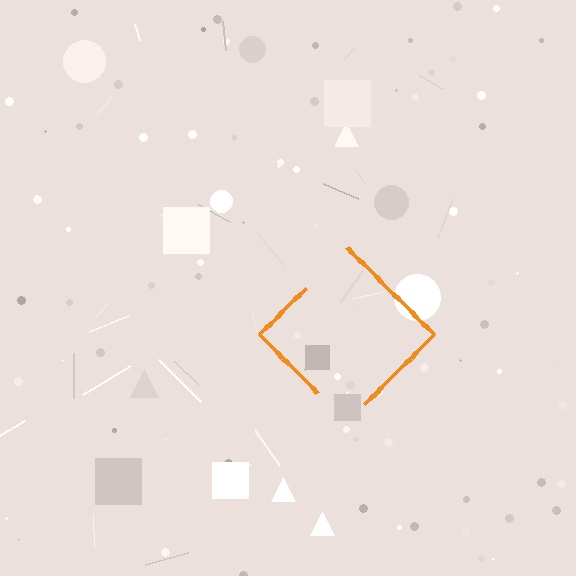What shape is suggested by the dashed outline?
The dashed outline suggests a diamond.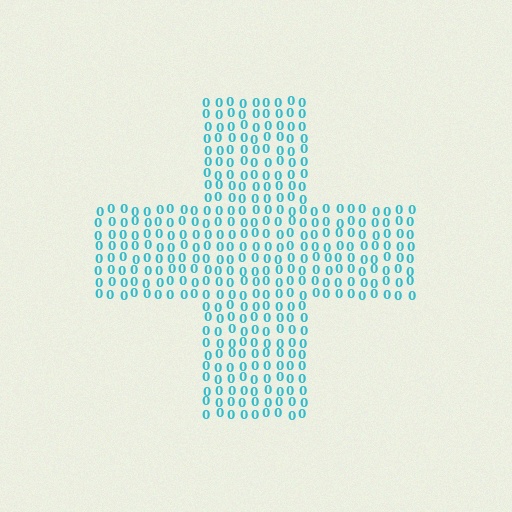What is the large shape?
The large shape is a cross.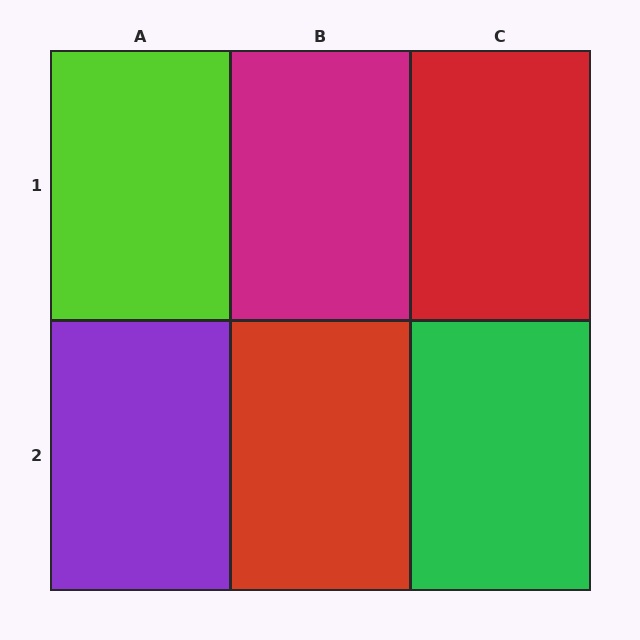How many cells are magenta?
1 cell is magenta.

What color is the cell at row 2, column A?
Purple.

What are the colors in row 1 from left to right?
Lime, magenta, red.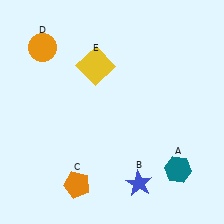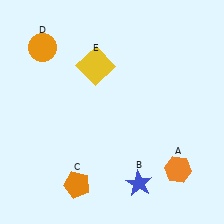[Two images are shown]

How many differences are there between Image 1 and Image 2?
There is 1 difference between the two images.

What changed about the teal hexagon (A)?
In Image 1, A is teal. In Image 2, it changed to orange.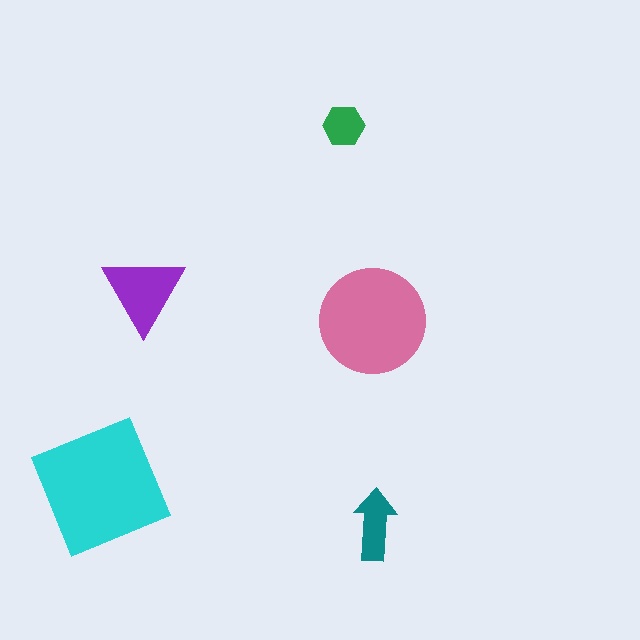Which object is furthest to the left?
The cyan square is leftmost.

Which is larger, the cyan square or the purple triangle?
The cyan square.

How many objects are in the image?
There are 5 objects in the image.